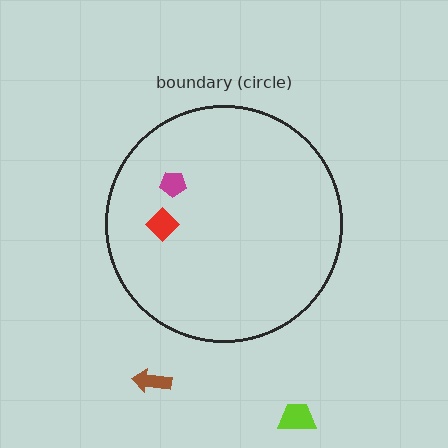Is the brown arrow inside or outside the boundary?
Outside.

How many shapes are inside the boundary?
2 inside, 2 outside.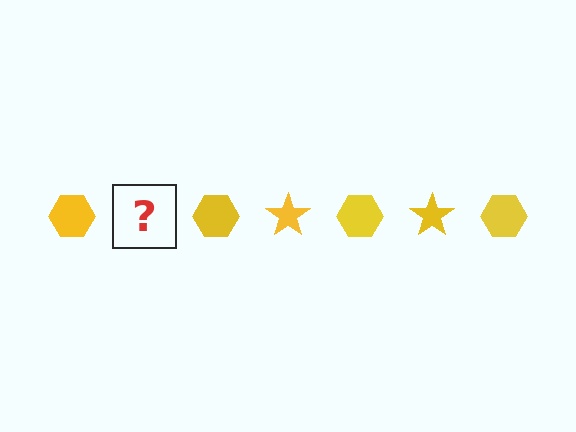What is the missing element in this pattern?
The missing element is a yellow star.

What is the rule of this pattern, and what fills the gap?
The rule is that the pattern cycles through hexagon, star shapes in yellow. The gap should be filled with a yellow star.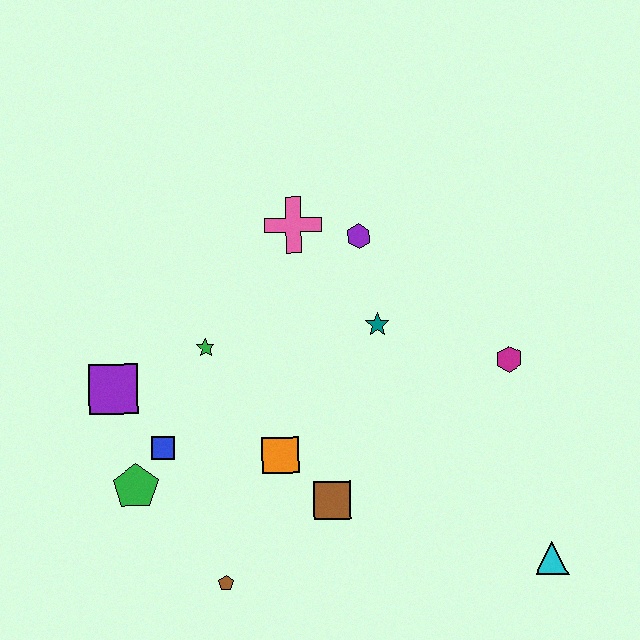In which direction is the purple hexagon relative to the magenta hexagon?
The purple hexagon is to the left of the magenta hexagon.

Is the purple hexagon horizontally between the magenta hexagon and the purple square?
Yes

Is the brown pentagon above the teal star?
No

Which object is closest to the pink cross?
The purple hexagon is closest to the pink cross.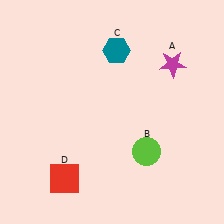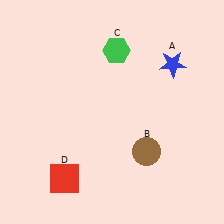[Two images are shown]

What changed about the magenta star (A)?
In Image 1, A is magenta. In Image 2, it changed to blue.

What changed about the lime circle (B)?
In Image 1, B is lime. In Image 2, it changed to brown.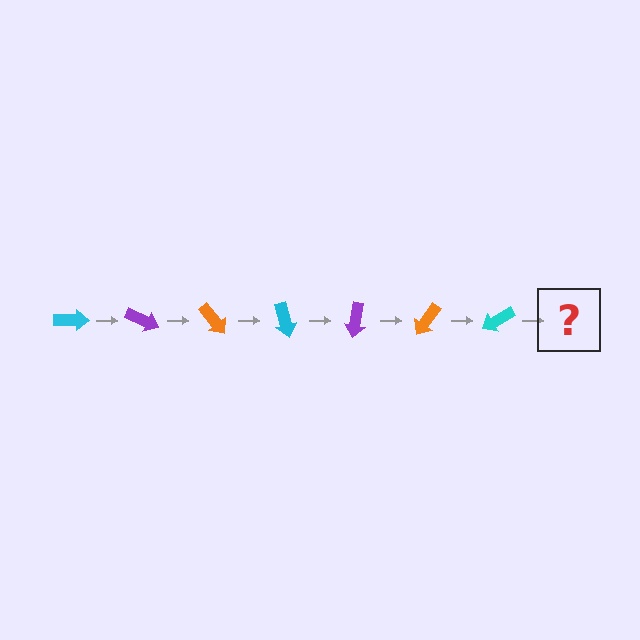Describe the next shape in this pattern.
It should be a purple arrow, rotated 175 degrees from the start.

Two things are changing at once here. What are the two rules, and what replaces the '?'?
The two rules are that it rotates 25 degrees each step and the color cycles through cyan, purple, and orange. The '?' should be a purple arrow, rotated 175 degrees from the start.